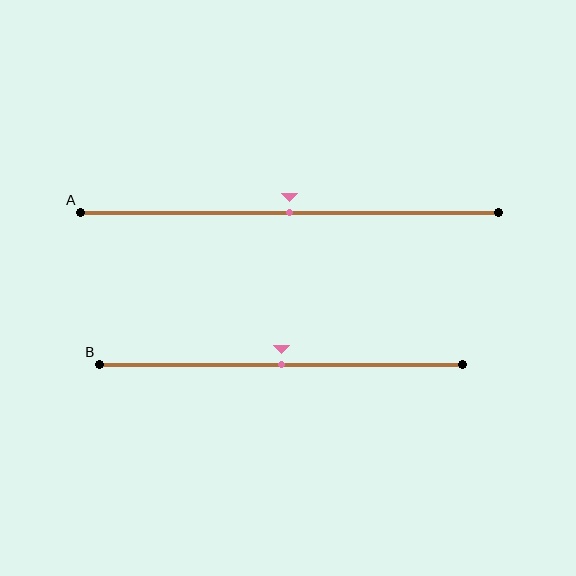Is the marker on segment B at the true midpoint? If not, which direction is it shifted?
Yes, the marker on segment B is at the true midpoint.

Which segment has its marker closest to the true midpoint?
Segment A has its marker closest to the true midpoint.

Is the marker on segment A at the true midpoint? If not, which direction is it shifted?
Yes, the marker on segment A is at the true midpoint.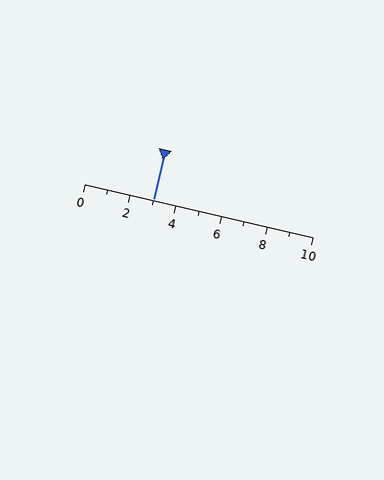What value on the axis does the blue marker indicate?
The marker indicates approximately 3.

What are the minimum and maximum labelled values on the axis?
The axis runs from 0 to 10.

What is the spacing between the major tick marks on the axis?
The major ticks are spaced 2 apart.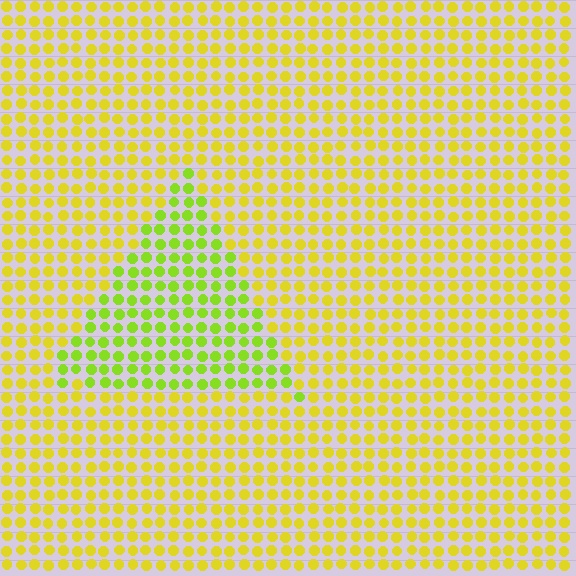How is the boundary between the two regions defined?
The boundary is defined purely by a slight shift in hue (about 31 degrees). Spacing, size, and orientation are identical on both sides.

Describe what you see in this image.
The image is filled with small yellow elements in a uniform arrangement. A triangle-shaped region is visible where the elements are tinted to a slightly different hue, forming a subtle color boundary.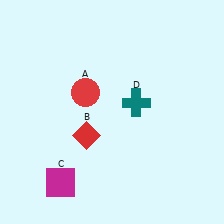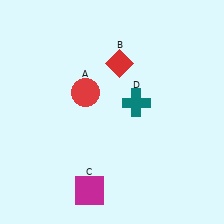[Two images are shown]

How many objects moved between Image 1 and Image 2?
2 objects moved between the two images.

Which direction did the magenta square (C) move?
The magenta square (C) moved right.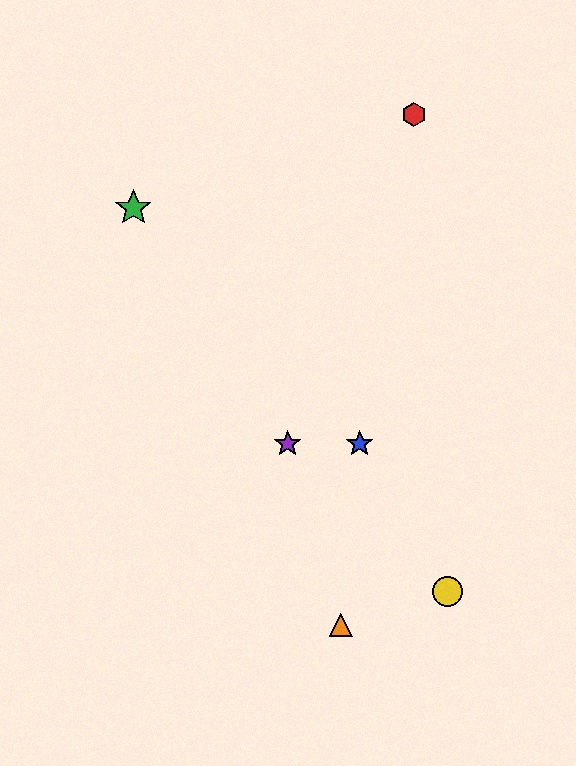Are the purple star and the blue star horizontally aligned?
Yes, both are at y≈444.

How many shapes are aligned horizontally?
2 shapes (the blue star, the purple star) are aligned horizontally.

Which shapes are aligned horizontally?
The blue star, the purple star are aligned horizontally.